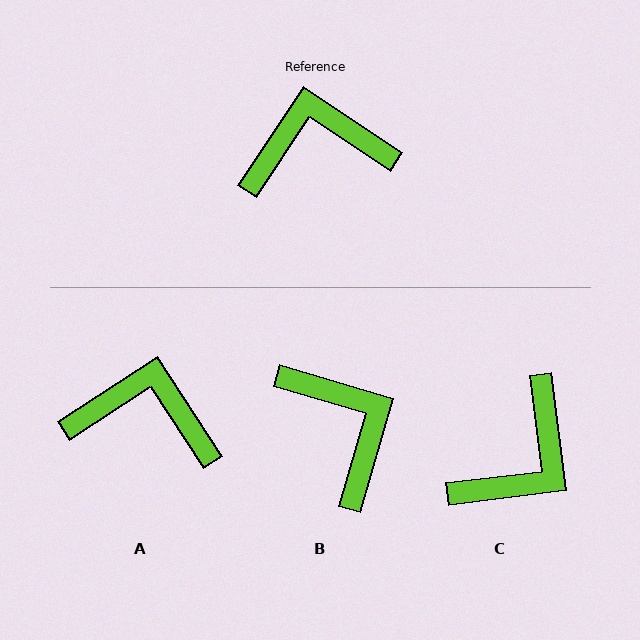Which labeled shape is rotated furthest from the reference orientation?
C, about 139 degrees away.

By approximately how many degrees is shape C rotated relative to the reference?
Approximately 139 degrees clockwise.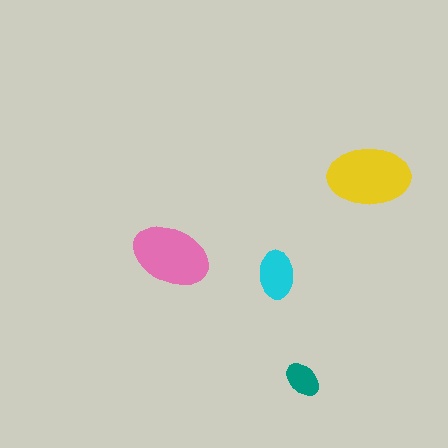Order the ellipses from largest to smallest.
the yellow one, the pink one, the cyan one, the teal one.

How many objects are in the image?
There are 4 objects in the image.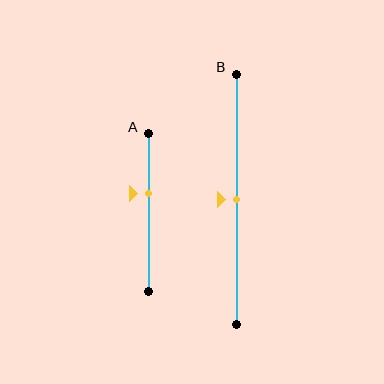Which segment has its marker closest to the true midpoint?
Segment B has its marker closest to the true midpoint.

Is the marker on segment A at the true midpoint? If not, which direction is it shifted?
No, the marker on segment A is shifted upward by about 12% of the segment length.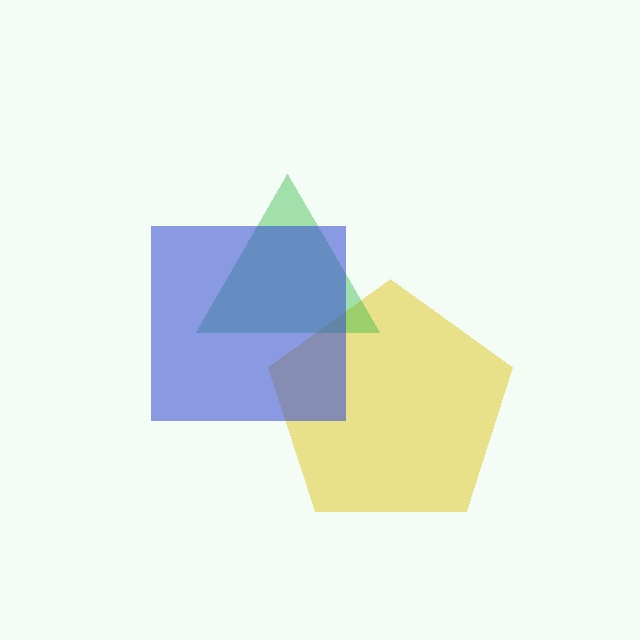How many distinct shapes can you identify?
There are 3 distinct shapes: a yellow pentagon, a green triangle, a blue square.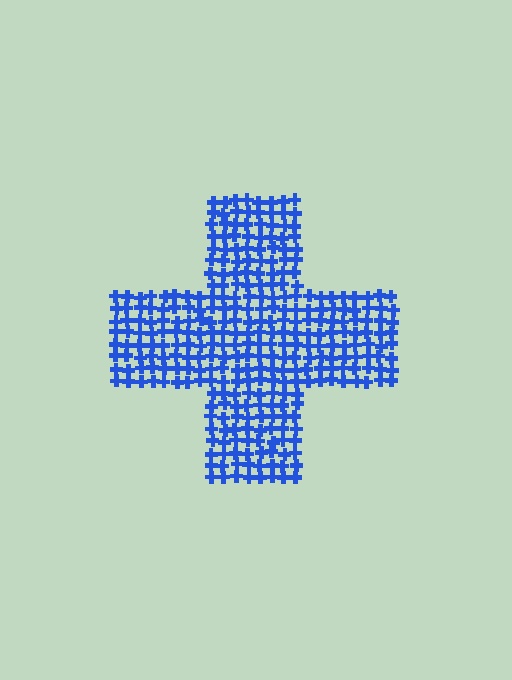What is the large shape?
The large shape is a cross.